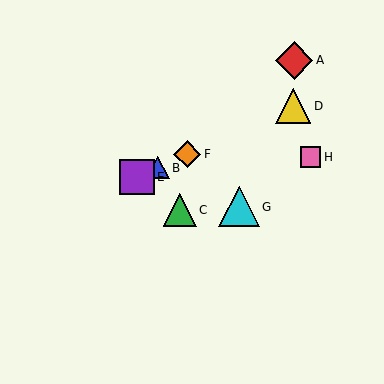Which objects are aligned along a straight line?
Objects B, D, E, F are aligned along a straight line.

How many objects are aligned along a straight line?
4 objects (B, D, E, F) are aligned along a straight line.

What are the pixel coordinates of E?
Object E is at (137, 177).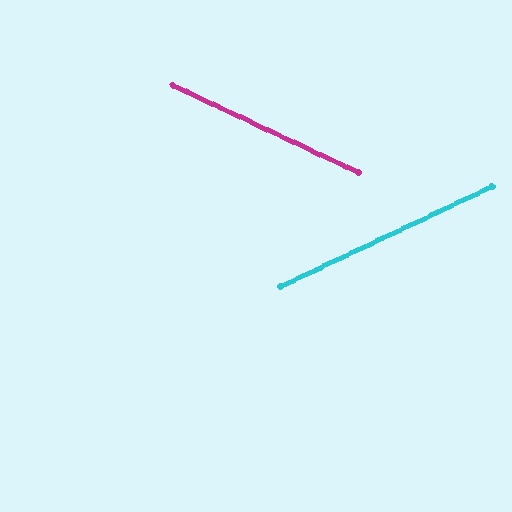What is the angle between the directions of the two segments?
Approximately 51 degrees.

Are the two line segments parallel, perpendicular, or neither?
Neither parallel nor perpendicular — they differ by about 51°.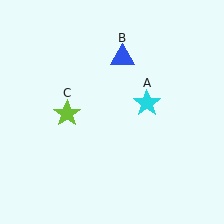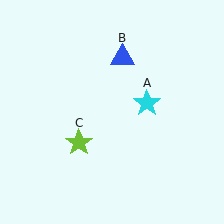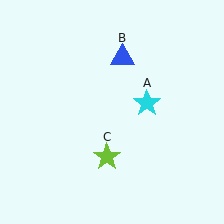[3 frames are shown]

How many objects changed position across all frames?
1 object changed position: lime star (object C).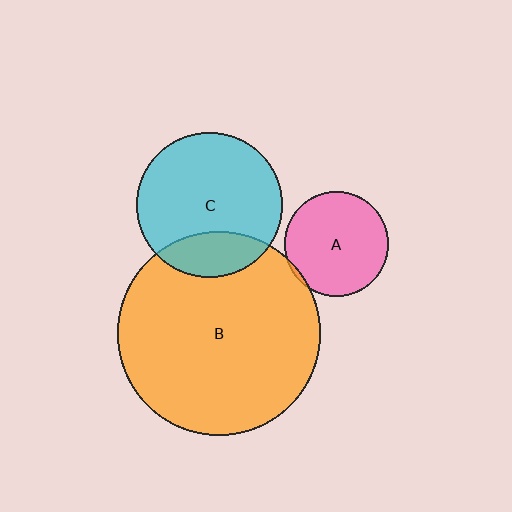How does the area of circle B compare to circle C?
Approximately 2.0 times.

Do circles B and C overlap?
Yes.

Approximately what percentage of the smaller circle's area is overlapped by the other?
Approximately 20%.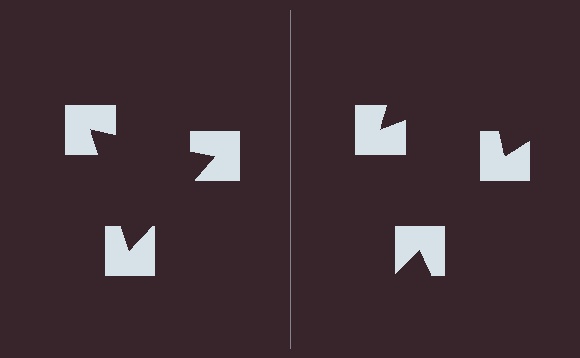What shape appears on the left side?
An illusory triangle.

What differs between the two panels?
The notched squares are positioned identically on both sides; only the wedge orientations differ. On the left they align to a triangle; on the right they are misaligned.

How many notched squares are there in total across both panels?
6 — 3 on each side.